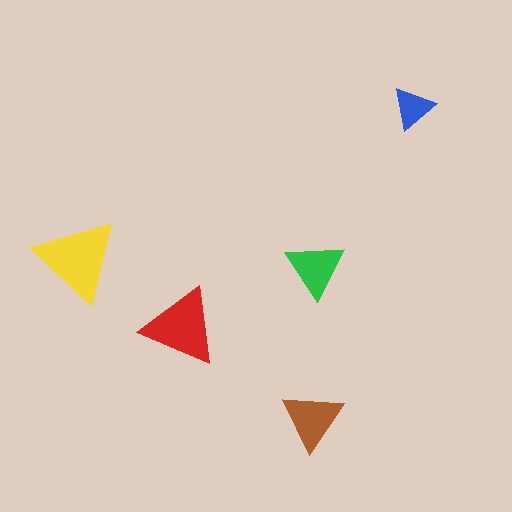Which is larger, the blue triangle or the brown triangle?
The brown one.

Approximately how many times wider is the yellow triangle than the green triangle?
About 1.5 times wider.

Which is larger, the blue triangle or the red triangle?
The red one.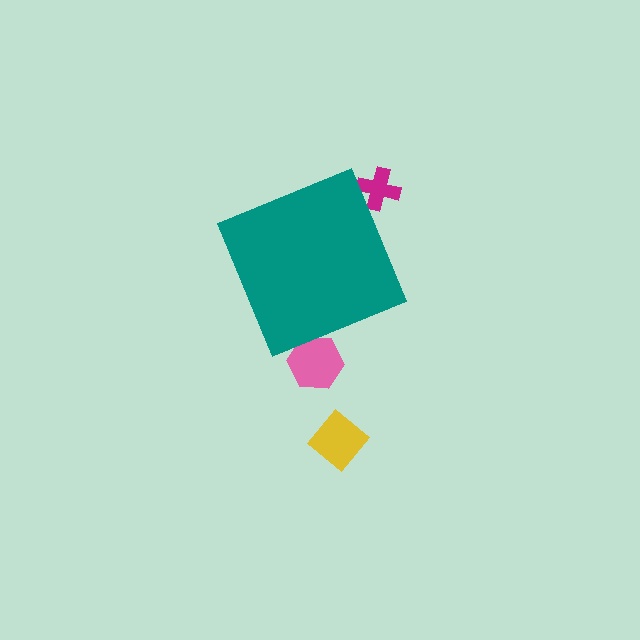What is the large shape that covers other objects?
A teal diamond.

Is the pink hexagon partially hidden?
Yes, the pink hexagon is partially hidden behind the teal diamond.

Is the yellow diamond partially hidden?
No, the yellow diamond is fully visible.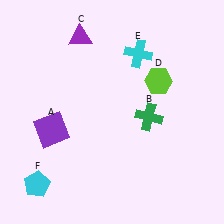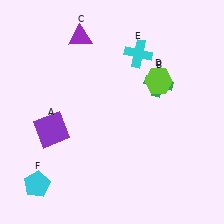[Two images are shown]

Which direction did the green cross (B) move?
The green cross (B) moved up.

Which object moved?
The green cross (B) moved up.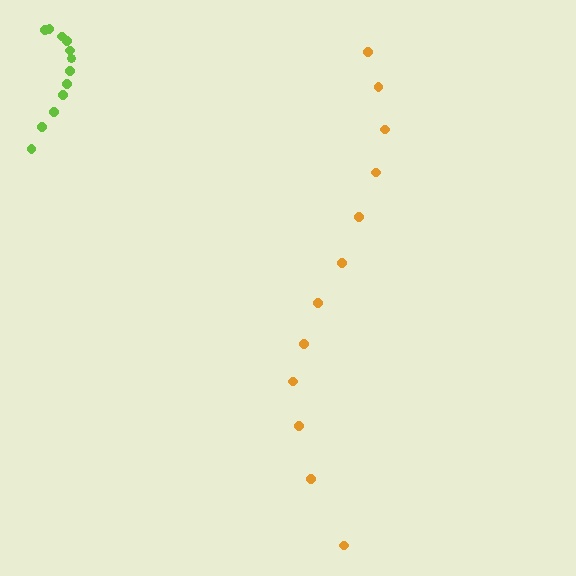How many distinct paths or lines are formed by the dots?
There are 2 distinct paths.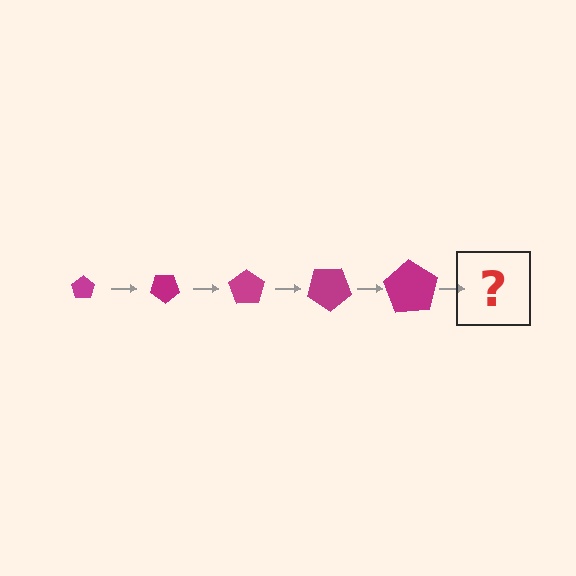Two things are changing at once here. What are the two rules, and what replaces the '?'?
The two rules are that the pentagon grows larger each step and it rotates 35 degrees each step. The '?' should be a pentagon, larger than the previous one and rotated 175 degrees from the start.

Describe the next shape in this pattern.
It should be a pentagon, larger than the previous one and rotated 175 degrees from the start.